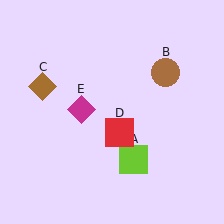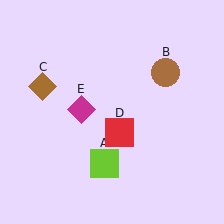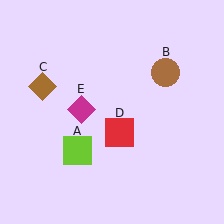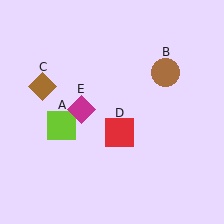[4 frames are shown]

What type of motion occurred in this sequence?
The lime square (object A) rotated clockwise around the center of the scene.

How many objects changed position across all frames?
1 object changed position: lime square (object A).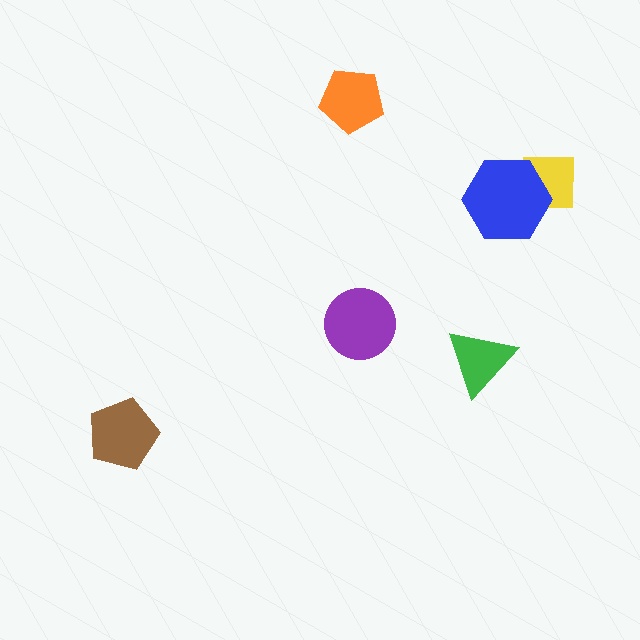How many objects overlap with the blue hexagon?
1 object overlaps with the blue hexagon.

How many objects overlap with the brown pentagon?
0 objects overlap with the brown pentagon.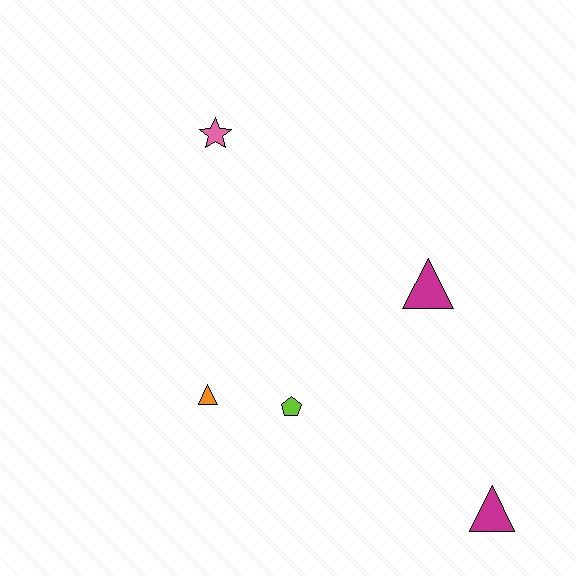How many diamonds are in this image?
There are no diamonds.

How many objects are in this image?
There are 5 objects.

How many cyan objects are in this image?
There are no cyan objects.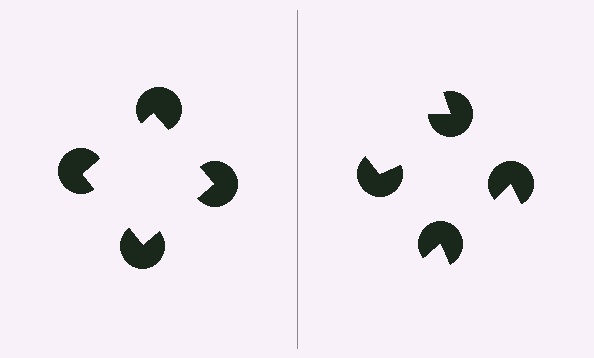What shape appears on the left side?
An illusory square.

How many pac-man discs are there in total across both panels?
8 — 4 on each side.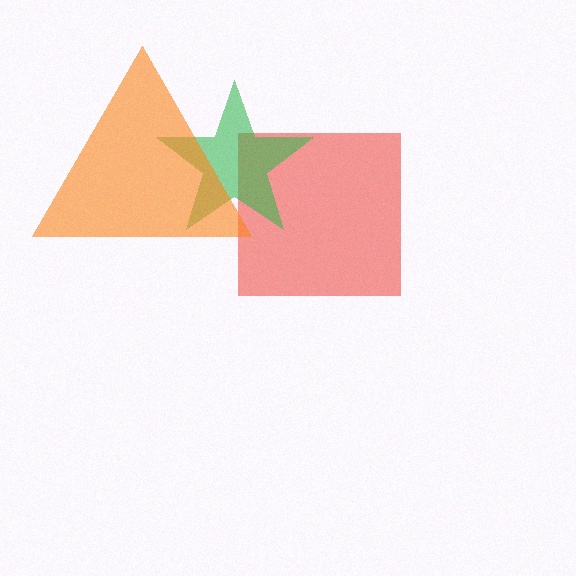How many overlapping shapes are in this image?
There are 3 overlapping shapes in the image.